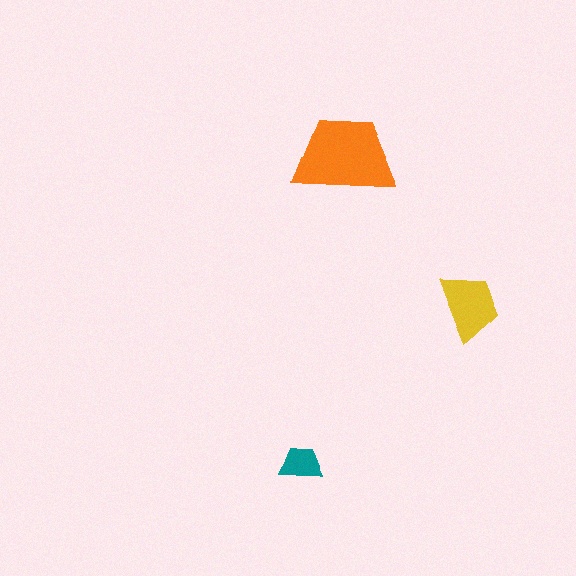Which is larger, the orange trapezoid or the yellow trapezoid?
The orange one.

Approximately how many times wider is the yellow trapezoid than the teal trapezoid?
About 1.5 times wider.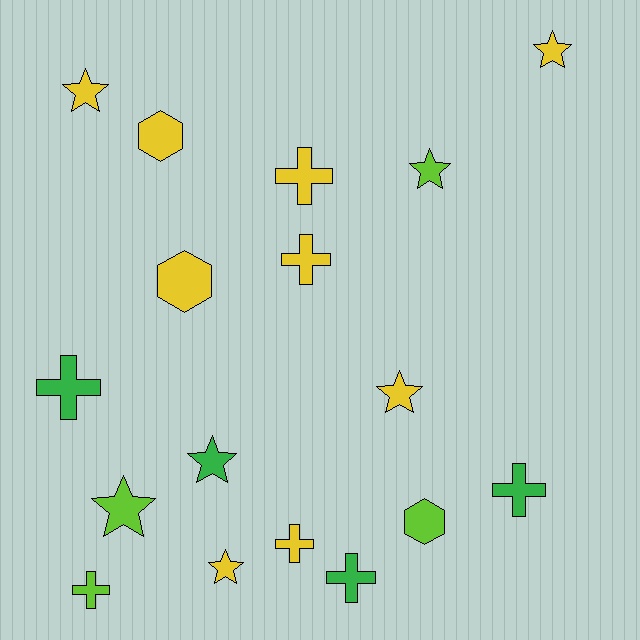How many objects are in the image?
There are 17 objects.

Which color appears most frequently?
Yellow, with 9 objects.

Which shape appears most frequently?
Star, with 7 objects.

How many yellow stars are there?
There are 4 yellow stars.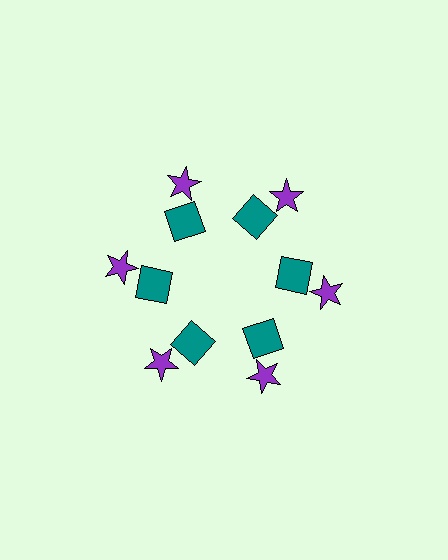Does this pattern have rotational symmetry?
Yes, this pattern has 6-fold rotational symmetry. It looks the same after rotating 60 degrees around the center.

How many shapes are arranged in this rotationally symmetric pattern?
There are 12 shapes, arranged in 6 groups of 2.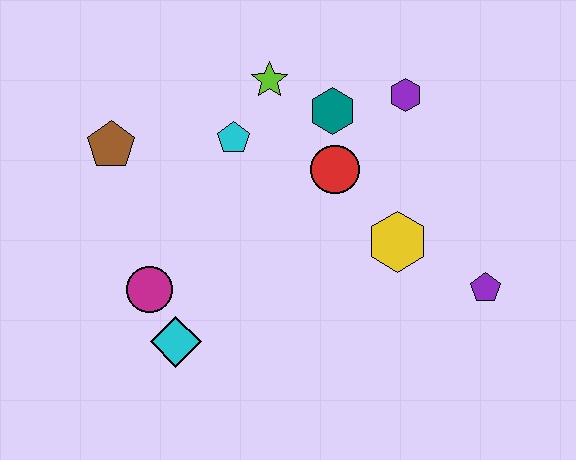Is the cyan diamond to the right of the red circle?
No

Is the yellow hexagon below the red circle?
Yes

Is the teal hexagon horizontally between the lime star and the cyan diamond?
No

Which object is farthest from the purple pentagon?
The brown pentagon is farthest from the purple pentagon.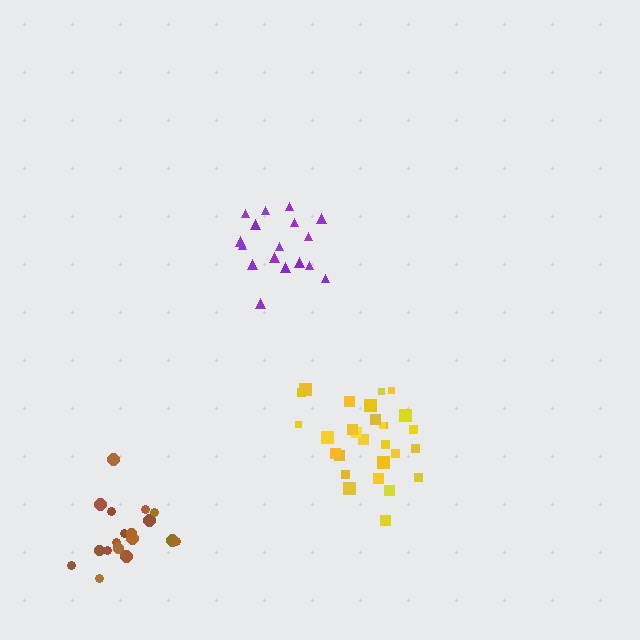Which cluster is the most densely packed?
Yellow.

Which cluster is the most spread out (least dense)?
Brown.